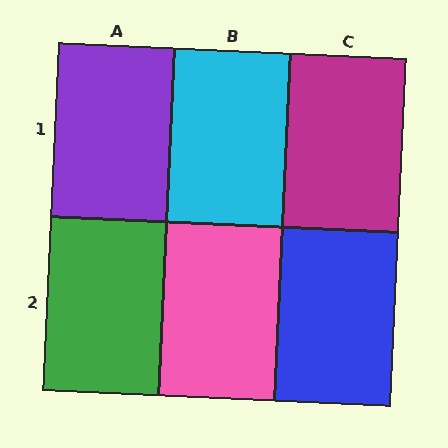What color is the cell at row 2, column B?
Pink.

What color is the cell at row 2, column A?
Green.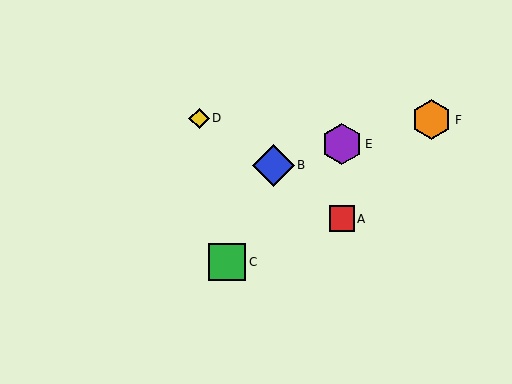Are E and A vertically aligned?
Yes, both are at x≈342.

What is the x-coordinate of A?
Object A is at x≈342.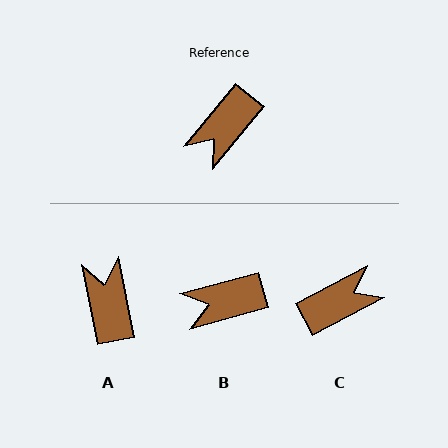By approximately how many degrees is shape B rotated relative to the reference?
Approximately 36 degrees clockwise.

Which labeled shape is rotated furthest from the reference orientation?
C, about 157 degrees away.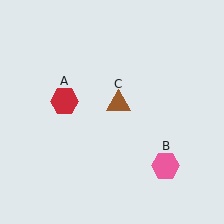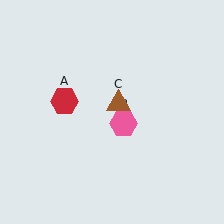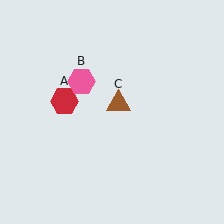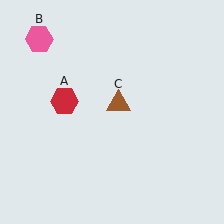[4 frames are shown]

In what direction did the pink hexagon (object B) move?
The pink hexagon (object B) moved up and to the left.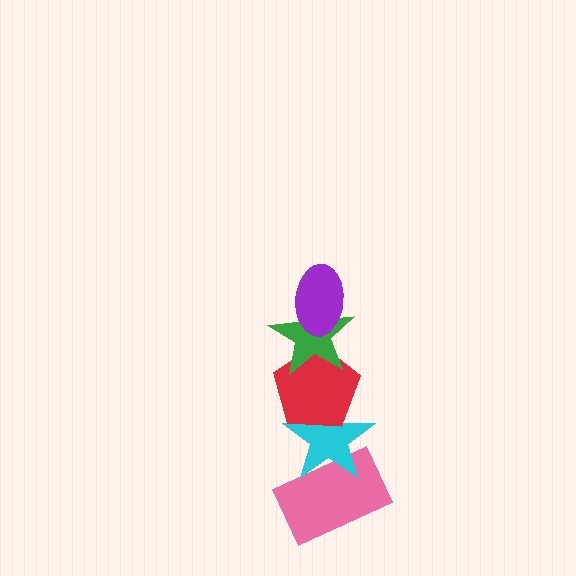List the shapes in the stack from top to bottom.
From top to bottom: the purple ellipse, the green star, the red pentagon, the cyan star, the pink rectangle.